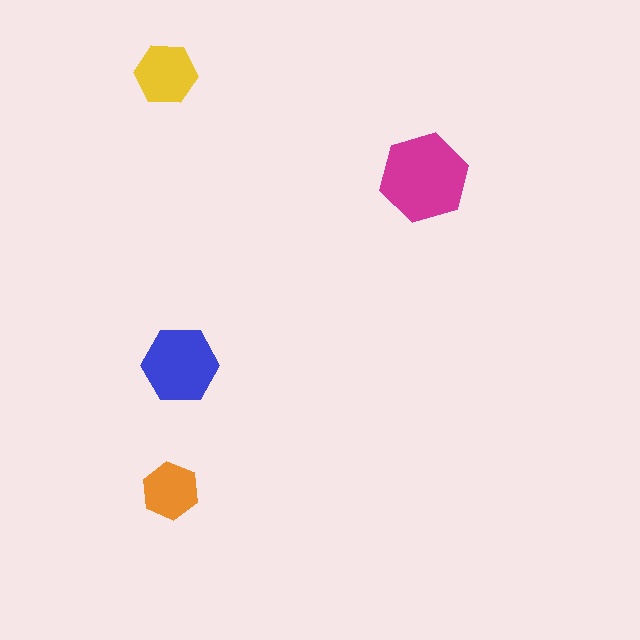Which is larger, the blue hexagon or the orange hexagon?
The blue one.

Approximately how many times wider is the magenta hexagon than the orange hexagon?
About 1.5 times wider.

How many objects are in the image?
There are 4 objects in the image.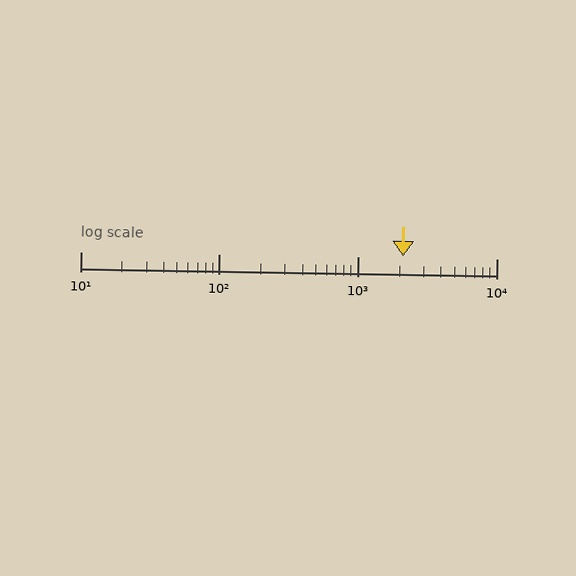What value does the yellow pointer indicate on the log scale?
The pointer indicates approximately 2100.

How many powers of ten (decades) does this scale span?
The scale spans 3 decades, from 10 to 10000.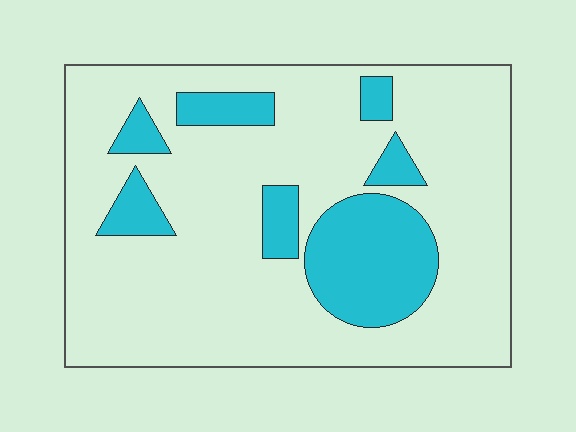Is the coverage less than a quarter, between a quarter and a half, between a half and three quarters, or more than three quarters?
Less than a quarter.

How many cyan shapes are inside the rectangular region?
7.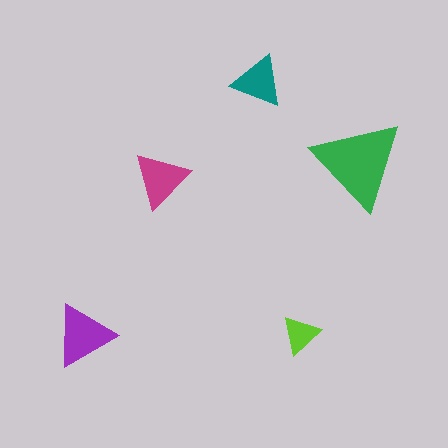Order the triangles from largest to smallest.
the green one, the purple one, the magenta one, the teal one, the lime one.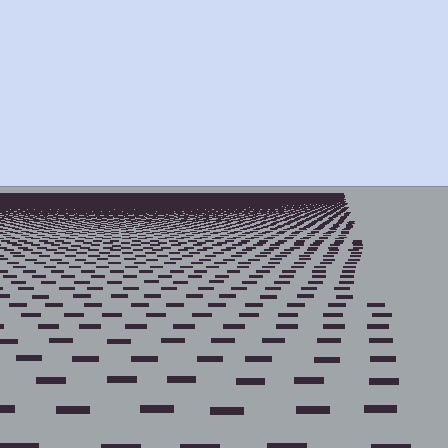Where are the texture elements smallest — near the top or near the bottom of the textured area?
Near the top.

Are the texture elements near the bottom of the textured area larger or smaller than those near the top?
Larger. Near the bottom, elements are closer to the viewer and appear at a bigger on-screen size.